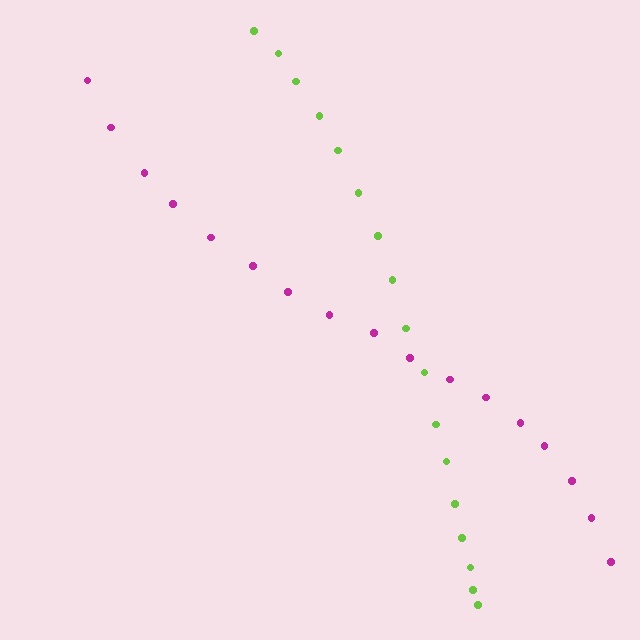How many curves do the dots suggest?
There are 2 distinct paths.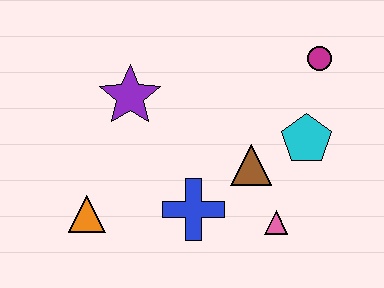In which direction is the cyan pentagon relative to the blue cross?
The cyan pentagon is to the right of the blue cross.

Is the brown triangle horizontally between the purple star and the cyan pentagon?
Yes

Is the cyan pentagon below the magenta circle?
Yes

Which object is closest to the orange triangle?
The blue cross is closest to the orange triangle.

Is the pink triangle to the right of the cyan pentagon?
No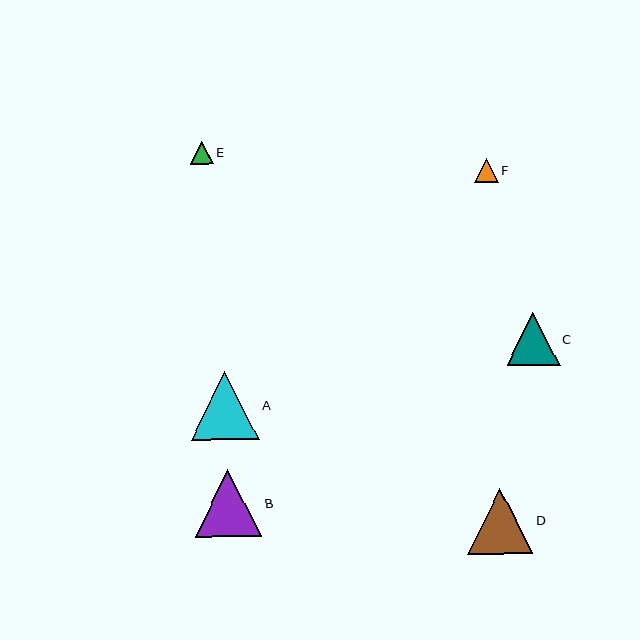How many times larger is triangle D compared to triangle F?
Triangle D is approximately 2.8 times the size of triangle F.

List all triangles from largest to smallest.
From largest to smallest: A, B, D, C, F, E.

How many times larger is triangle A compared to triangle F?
Triangle A is approximately 2.9 times the size of triangle F.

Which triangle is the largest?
Triangle A is the largest with a size of approximately 68 pixels.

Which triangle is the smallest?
Triangle E is the smallest with a size of approximately 23 pixels.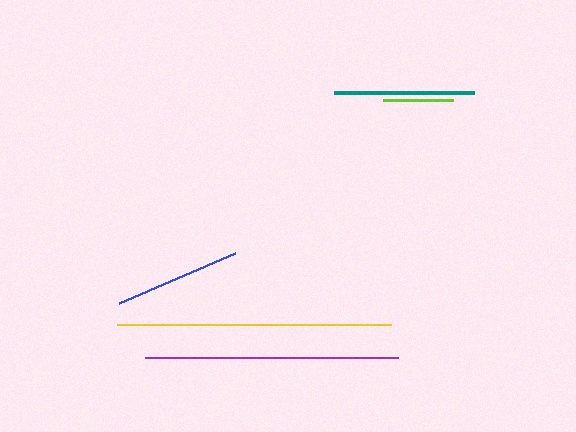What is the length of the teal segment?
The teal segment is approximately 141 pixels long.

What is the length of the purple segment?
The purple segment is approximately 253 pixels long.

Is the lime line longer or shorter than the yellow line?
The yellow line is longer than the lime line.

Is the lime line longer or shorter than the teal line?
The teal line is longer than the lime line.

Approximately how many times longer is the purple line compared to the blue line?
The purple line is approximately 2.0 times the length of the blue line.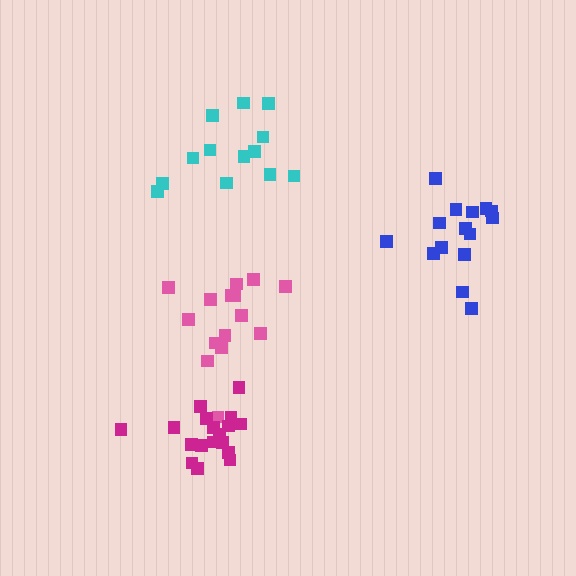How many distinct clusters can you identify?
There are 4 distinct clusters.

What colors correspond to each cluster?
The clusters are colored: pink, cyan, blue, magenta.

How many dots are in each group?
Group 1: 15 dots, Group 2: 13 dots, Group 3: 15 dots, Group 4: 18 dots (61 total).